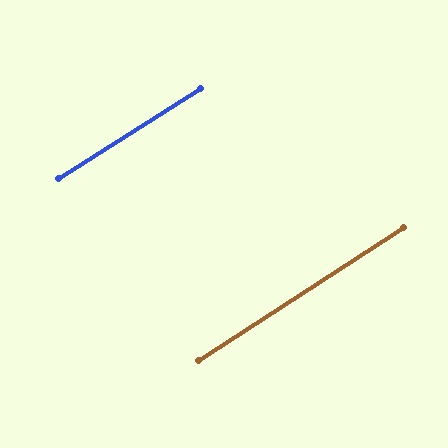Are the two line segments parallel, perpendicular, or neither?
Parallel — their directions differ by only 0.7°.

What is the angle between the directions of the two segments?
Approximately 1 degree.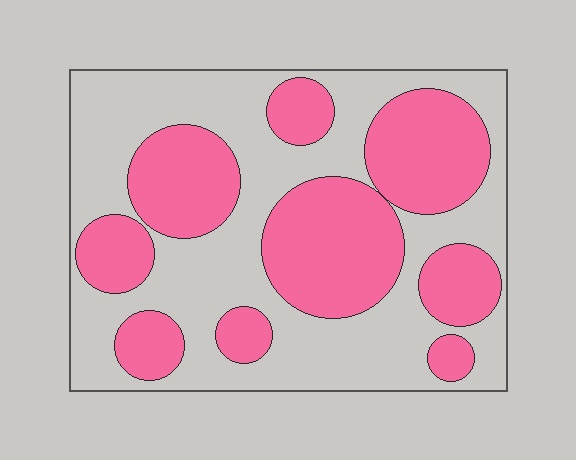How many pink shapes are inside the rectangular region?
9.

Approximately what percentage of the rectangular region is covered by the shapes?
Approximately 45%.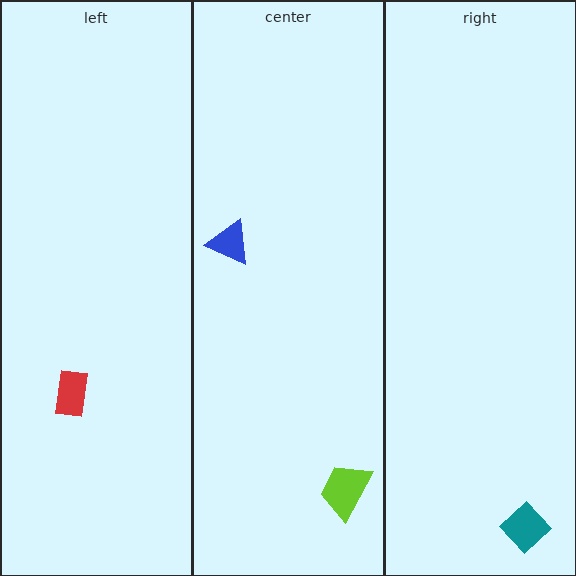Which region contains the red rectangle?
The left region.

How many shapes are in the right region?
1.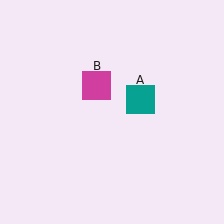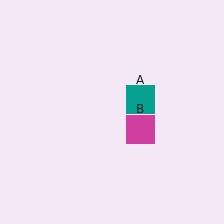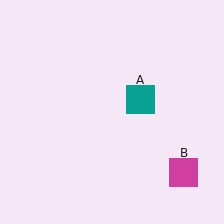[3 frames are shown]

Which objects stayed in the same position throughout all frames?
Teal square (object A) remained stationary.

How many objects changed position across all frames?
1 object changed position: magenta square (object B).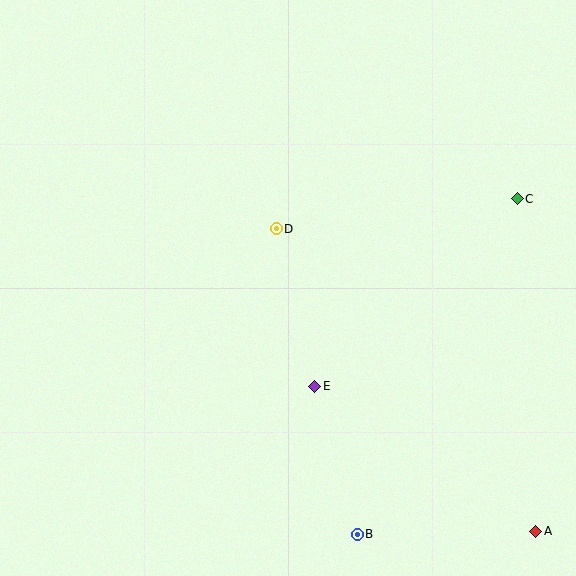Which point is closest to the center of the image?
Point D at (276, 229) is closest to the center.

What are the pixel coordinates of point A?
Point A is at (536, 531).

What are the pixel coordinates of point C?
Point C is at (517, 199).